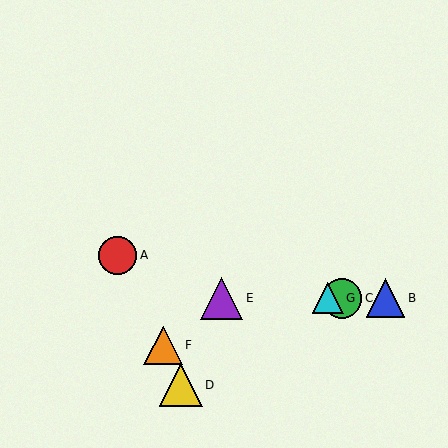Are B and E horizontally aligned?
Yes, both are at y≈298.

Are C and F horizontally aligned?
No, C is at y≈298 and F is at y≈345.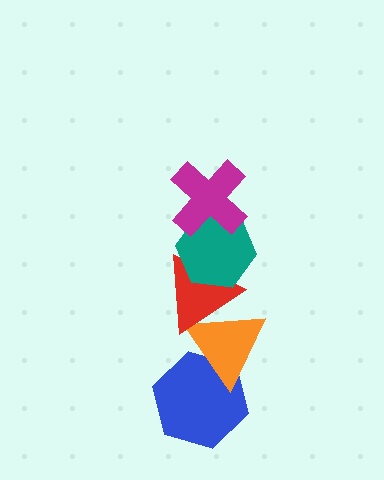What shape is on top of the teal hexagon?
The magenta cross is on top of the teal hexagon.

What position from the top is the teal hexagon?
The teal hexagon is 2nd from the top.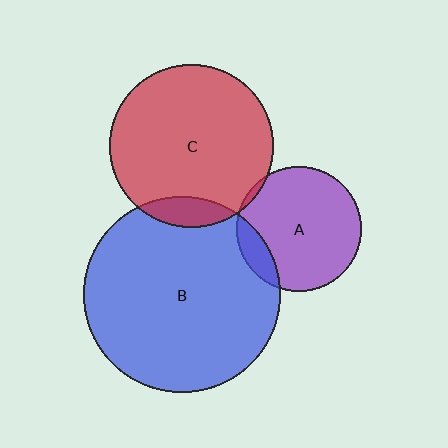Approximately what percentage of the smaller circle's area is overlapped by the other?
Approximately 10%.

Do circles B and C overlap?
Yes.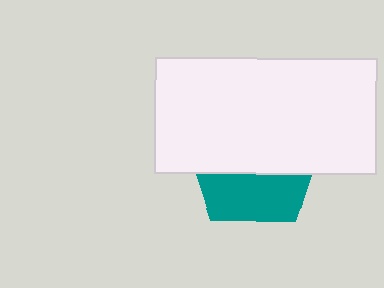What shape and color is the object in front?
The object in front is a white rectangle.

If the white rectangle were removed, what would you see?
You would see the complete teal pentagon.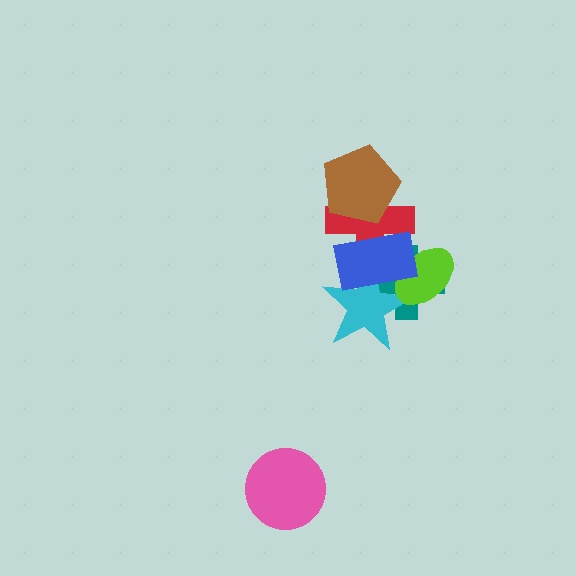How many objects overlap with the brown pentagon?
1 object overlaps with the brown pentagon.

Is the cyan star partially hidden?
Yes, it is partially covered by another shape.